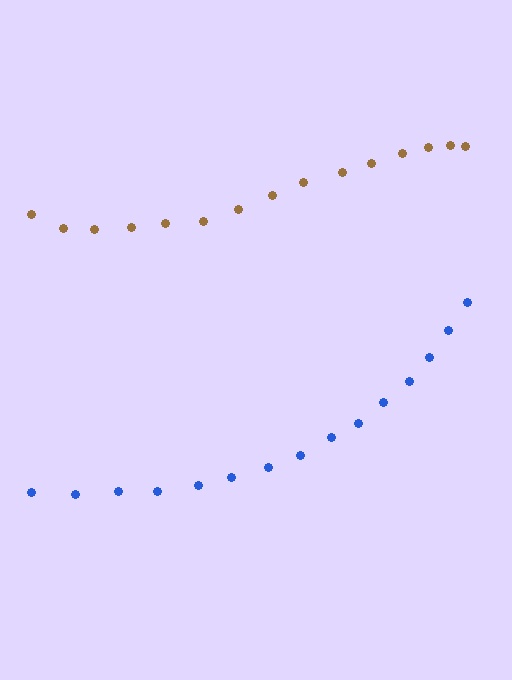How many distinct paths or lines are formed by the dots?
There are 2 distinct paths.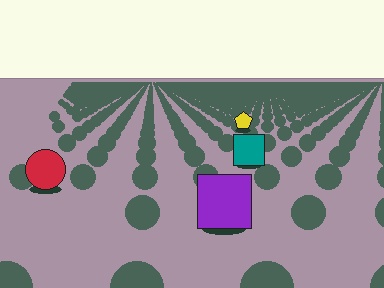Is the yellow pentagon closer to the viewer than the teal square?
No. The teal square is closer — you can tell from the texture gradient: the ground texture is coarser near it.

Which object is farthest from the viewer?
The yellow pentagon is farthest from the viewer. It appears smaller and the ground texture around it is denser.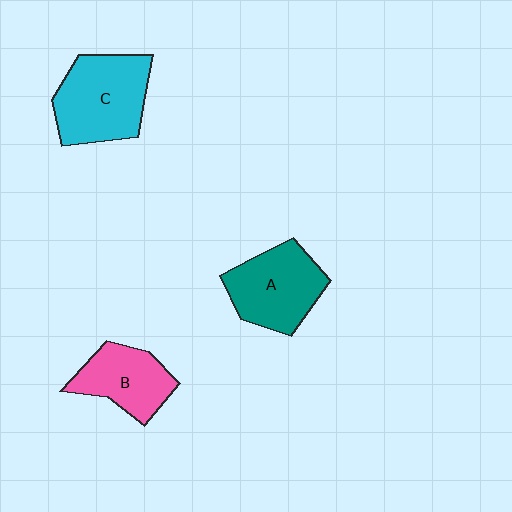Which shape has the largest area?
Shape C (cyan).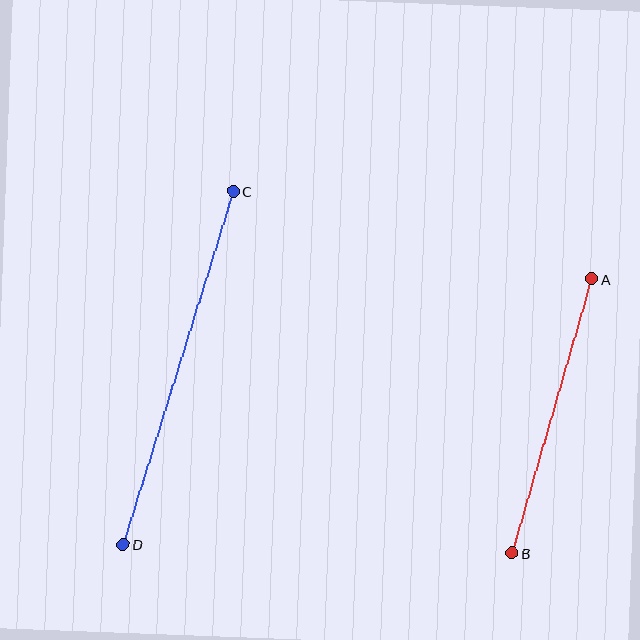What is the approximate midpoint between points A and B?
The midpoint is at approximately (552, 416) pixels.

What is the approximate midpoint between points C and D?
The midpoint is at approximately (178, 368) pixels.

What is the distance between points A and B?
The distance is approximately 285 pixels.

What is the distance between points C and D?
The distance is approximately 370 pixels.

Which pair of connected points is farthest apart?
Points C and D are farthest apart.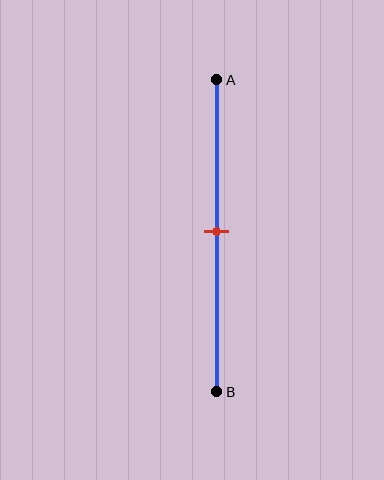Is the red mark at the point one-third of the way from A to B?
No, the mark is at about 50% from A, not at the 33% one-third point.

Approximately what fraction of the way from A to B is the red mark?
The red mark is approximately 50% of the way from A to B.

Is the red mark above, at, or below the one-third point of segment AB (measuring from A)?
The red mark is below the one-third point of segment AB.